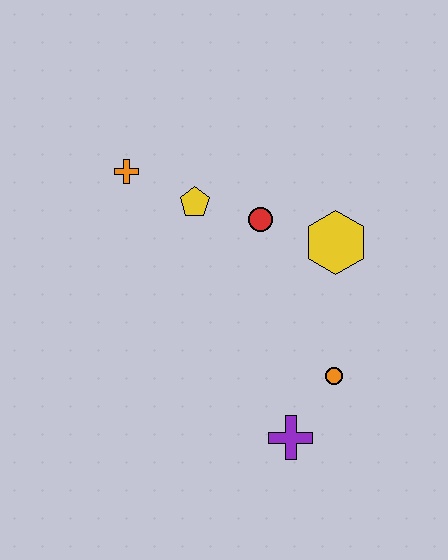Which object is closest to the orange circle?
The purple cross is closest to the orange circle.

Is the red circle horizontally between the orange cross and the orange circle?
Yes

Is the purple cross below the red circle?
Yes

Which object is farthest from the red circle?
The purple cross is farthest from the red circle.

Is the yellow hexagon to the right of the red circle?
Yes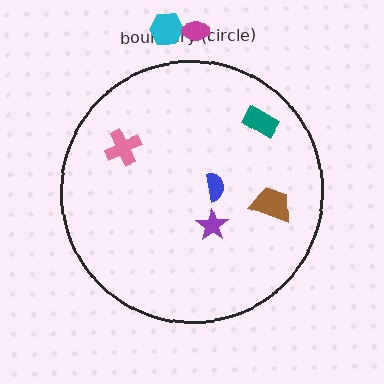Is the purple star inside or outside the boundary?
Inside.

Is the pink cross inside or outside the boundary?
Inside.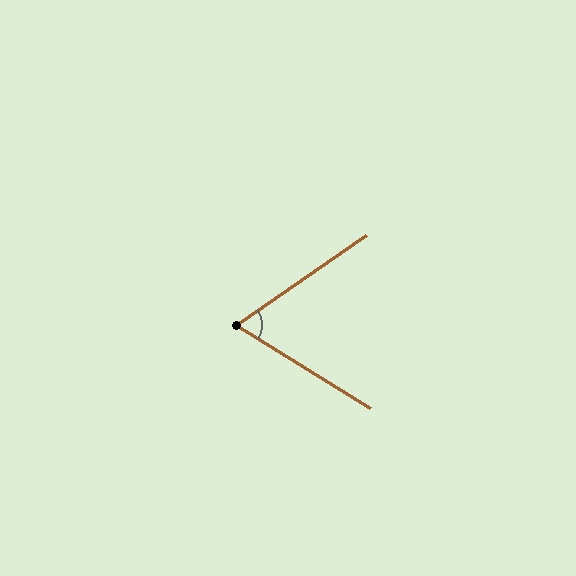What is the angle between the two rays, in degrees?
Approximately 66 degrees.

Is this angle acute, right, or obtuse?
It is acute.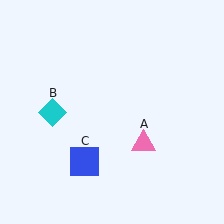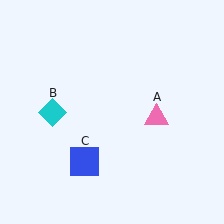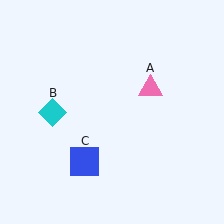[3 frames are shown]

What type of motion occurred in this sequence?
The pink triangle (object A) rotated counterclockwise around the center of the scene.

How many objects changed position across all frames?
1 object changed position: pink triangle (object A).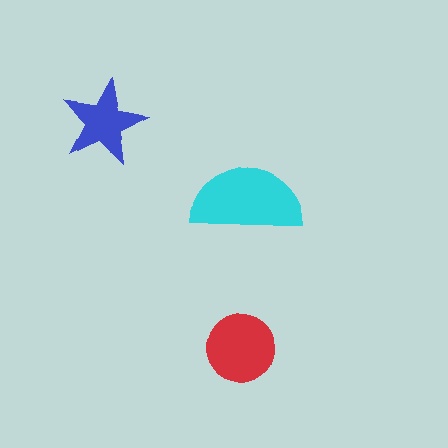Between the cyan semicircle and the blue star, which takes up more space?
The cyan semicircle.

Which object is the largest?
The cyan semicircle.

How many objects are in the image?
There are 3 objects in the image.